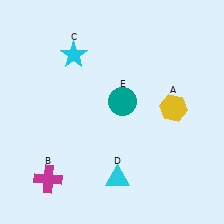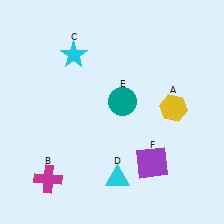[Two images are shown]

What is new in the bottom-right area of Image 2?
A purple square (F) was added in the bottom-right area of Image 2.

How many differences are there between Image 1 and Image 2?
There is 1 difference between the two images.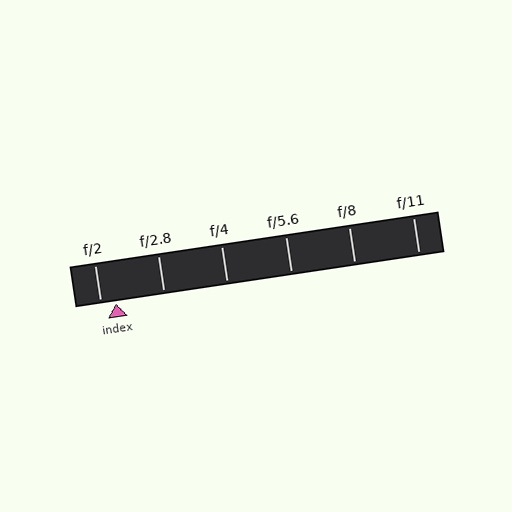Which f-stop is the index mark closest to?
The index mark is closest to f/2.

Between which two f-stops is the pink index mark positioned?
The index mark is between f/2 and f/2.8.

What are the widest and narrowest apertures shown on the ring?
The widest aperture shown is f/2 and the narrowest is f/11.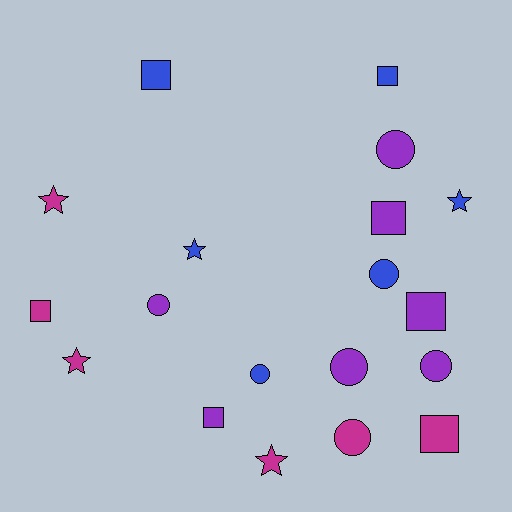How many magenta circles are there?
There is 1 magenta circle.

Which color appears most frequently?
Purple, with 7 objects.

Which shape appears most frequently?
Circle, with 7 objects.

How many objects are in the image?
There are 19 objects.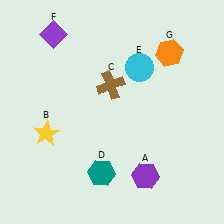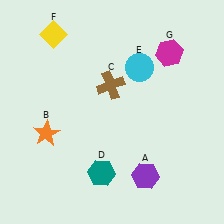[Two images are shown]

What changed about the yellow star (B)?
In Image 1, B is yellow. In Image 2, it changed to orange.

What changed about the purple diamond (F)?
In Image 1, F is purple. In Image 2, it changed to yellow.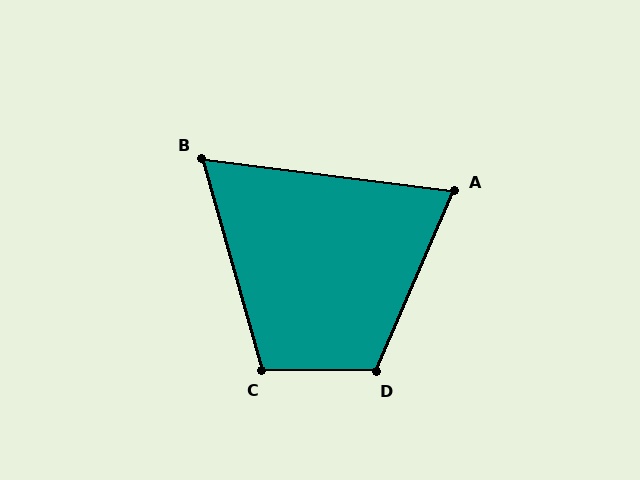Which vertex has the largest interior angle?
D, at approximately 113 degrees.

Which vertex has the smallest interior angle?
B, at approximately 67 degrees.